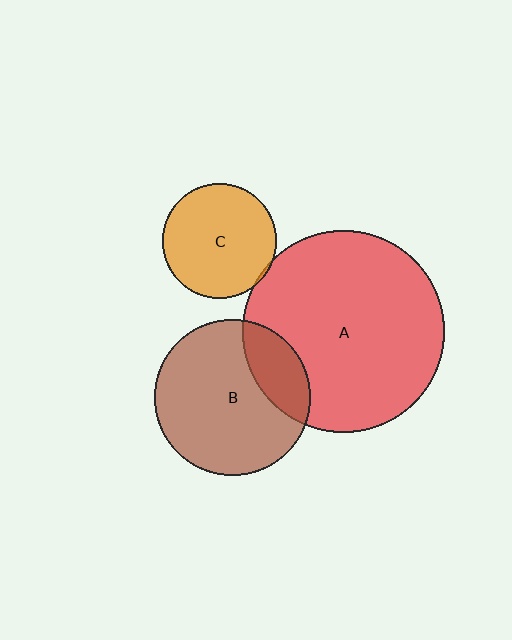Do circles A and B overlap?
Yes.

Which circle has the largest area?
Circle A (red).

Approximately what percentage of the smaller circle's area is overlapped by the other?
Approximately 20%.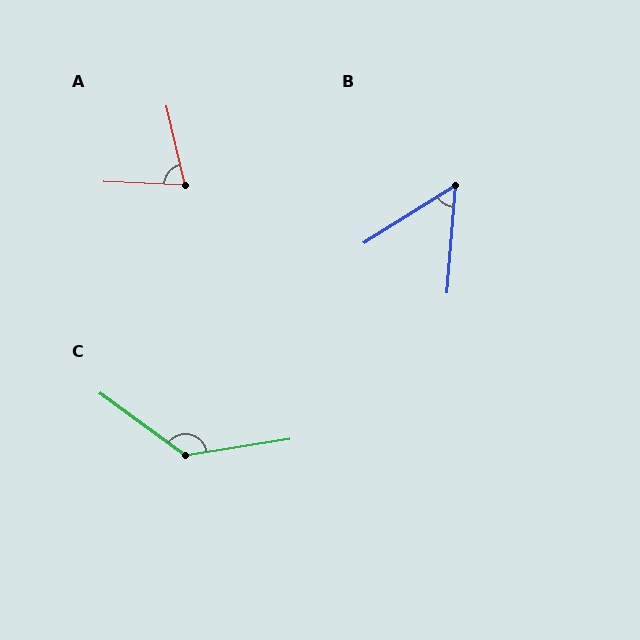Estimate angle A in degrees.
Approximately 75 degrees.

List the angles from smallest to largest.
B (53°), A (75°), C (135°).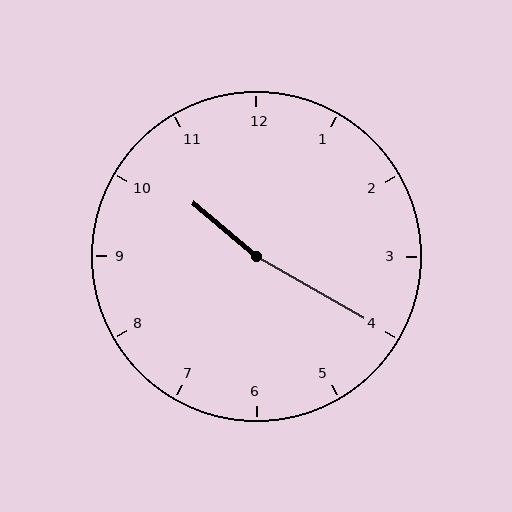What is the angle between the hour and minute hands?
Approximately 170 degrees.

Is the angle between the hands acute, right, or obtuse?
It is obtuse.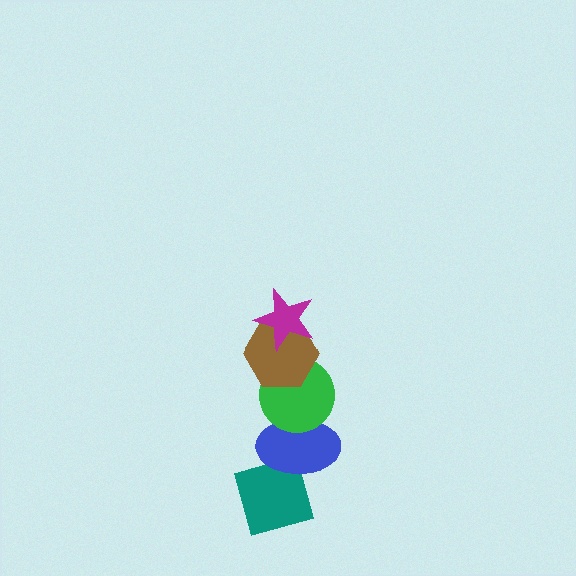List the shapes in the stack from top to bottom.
From top to bottom: the magenta star, the brown hexagon, the green circle, the blue ellipse, the teal diamond.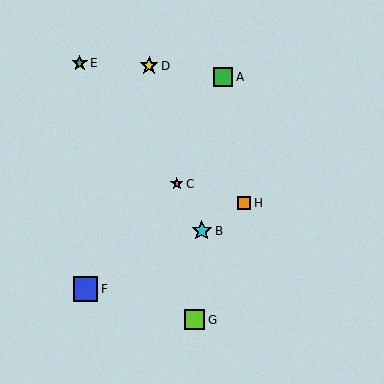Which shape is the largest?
The blue square (labeled F) is the largest.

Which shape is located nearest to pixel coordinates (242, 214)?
The orange square (labeled H) at (244, 203) is nearest to that location.